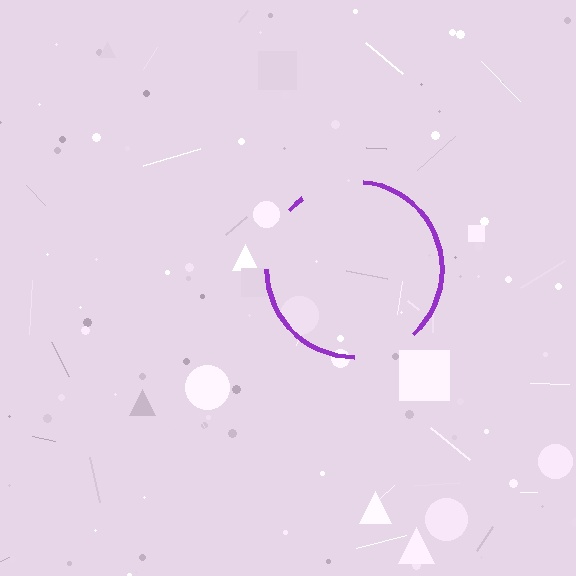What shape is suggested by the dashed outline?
The dashed outline suggests a circle.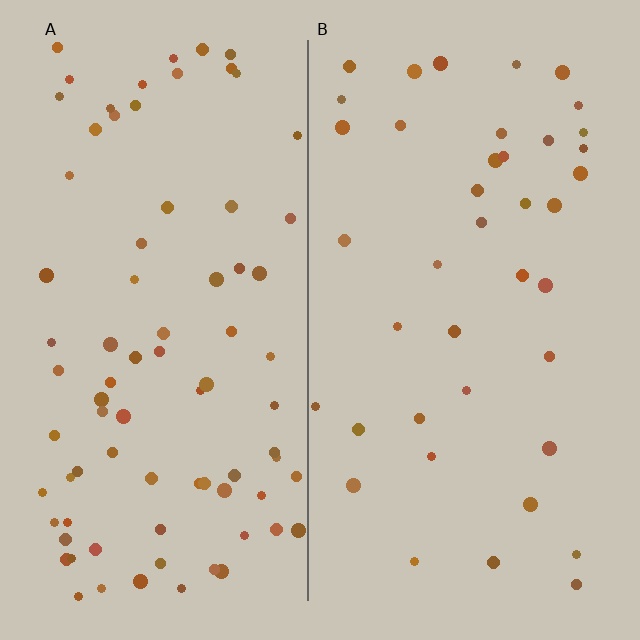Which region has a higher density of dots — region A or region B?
A (the left).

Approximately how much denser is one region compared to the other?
Approximately 2.0× — region A over region B.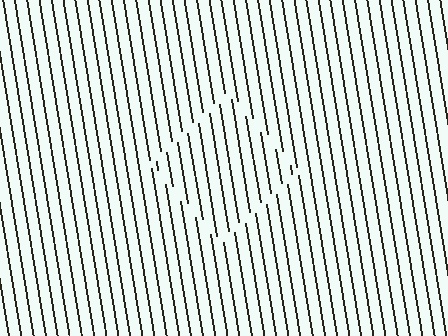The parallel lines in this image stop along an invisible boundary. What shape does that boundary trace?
An illusory square. The interior of the shape contains the same grating, shifted by half a period — the contour is defined by the phase discontinuity where line-ends from the inner and outer gratings abut.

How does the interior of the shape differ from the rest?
The interior of the shape contains the same grating, shifted by half a period — the contour is defined by the phase discontinuity where line-ends from the inner and outer gratings abut.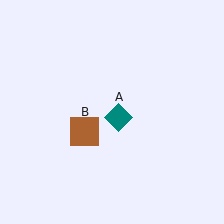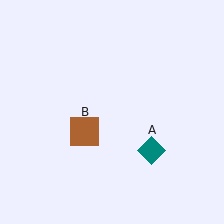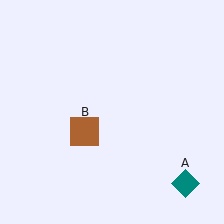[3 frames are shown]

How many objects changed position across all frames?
1 object changed position: teal diamond (object A).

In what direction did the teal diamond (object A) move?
The teal diamond (object A) moved down and to the right.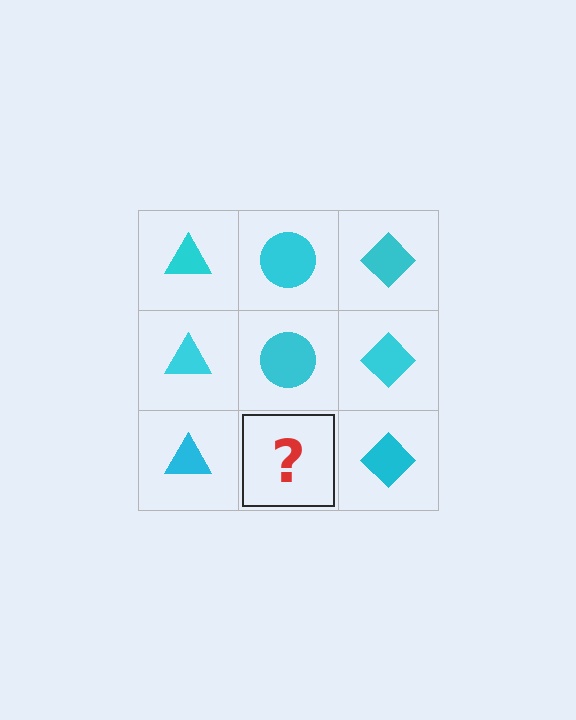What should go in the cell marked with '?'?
The missing cell should contain a cyan circle.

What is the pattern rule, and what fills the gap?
The rule is that each column has a consistent shape. The gap should be filled with a cyan circle.